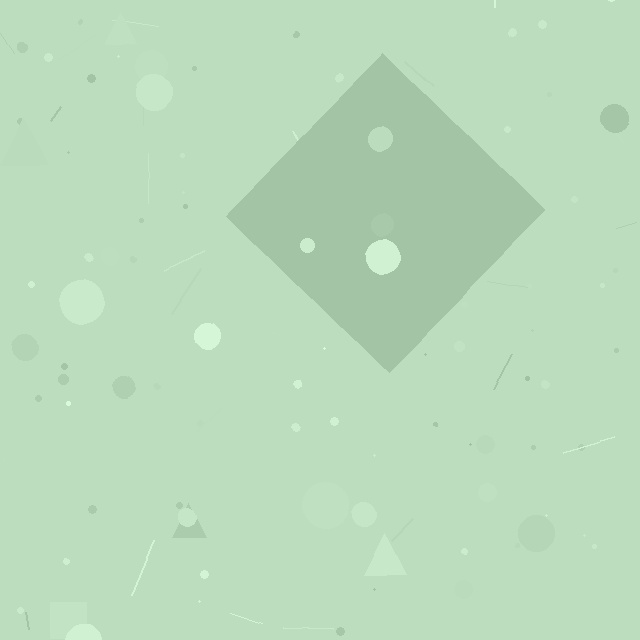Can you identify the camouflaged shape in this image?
The camouflaged shape is a diamond.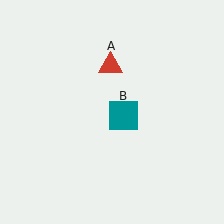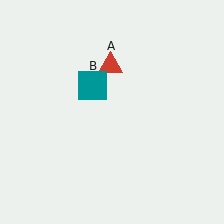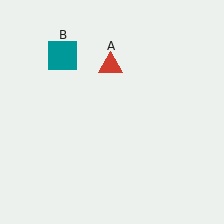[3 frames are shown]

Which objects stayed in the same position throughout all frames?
Red triangle (object A) remained stationary.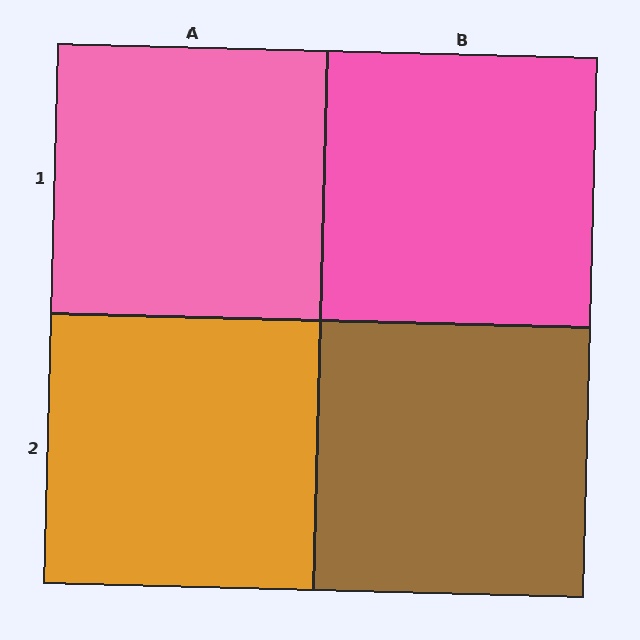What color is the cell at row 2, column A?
Orange.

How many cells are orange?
1 cell is orange.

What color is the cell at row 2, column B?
Brown.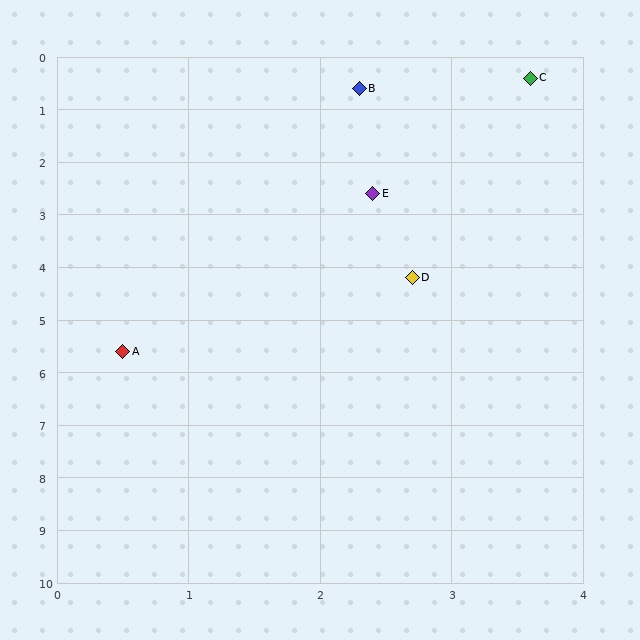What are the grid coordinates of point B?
Point B is at approximately (2.3, 0.6).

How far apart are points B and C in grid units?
Points B and C are about 1.3 grid units apart.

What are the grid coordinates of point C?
Point C is at approximately (3.6, 0.4).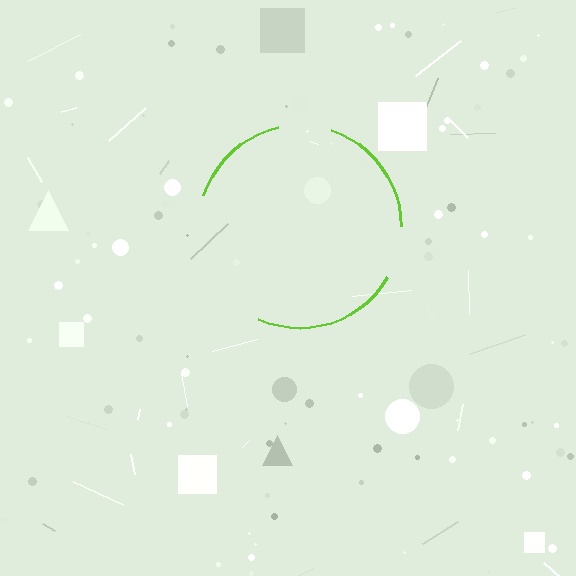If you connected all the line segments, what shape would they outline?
They would outline a circle.